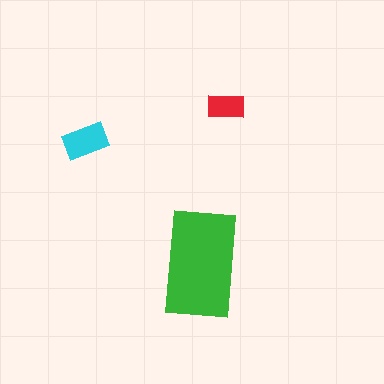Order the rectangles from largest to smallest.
the green one, the cyan one, the red one.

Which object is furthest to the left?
The cyan rectangle is leftmost.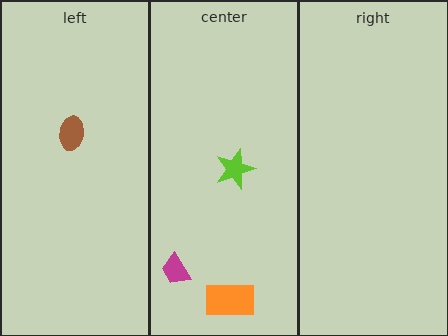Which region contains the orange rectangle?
The center region.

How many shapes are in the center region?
3.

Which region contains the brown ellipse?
The left region.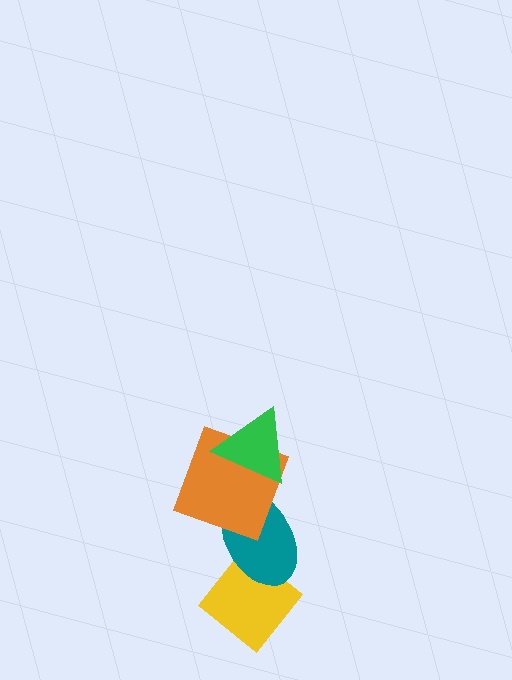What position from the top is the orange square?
The orange square is 2nd from the top.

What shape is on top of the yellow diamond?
The teal ellipse is on top of the yellow diamond.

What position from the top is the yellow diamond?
The yellow diamond is 4th from the top.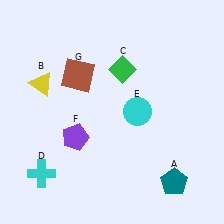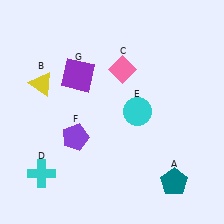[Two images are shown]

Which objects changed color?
C changed from green to pink. G changed from brown to purple.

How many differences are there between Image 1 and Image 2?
There are 2 differences between the two images.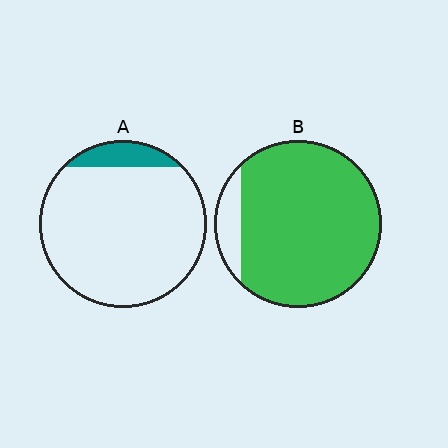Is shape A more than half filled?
No.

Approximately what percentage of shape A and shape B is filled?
A is approximately 10% and B is approximately 90%.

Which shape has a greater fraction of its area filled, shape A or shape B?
Shape B.